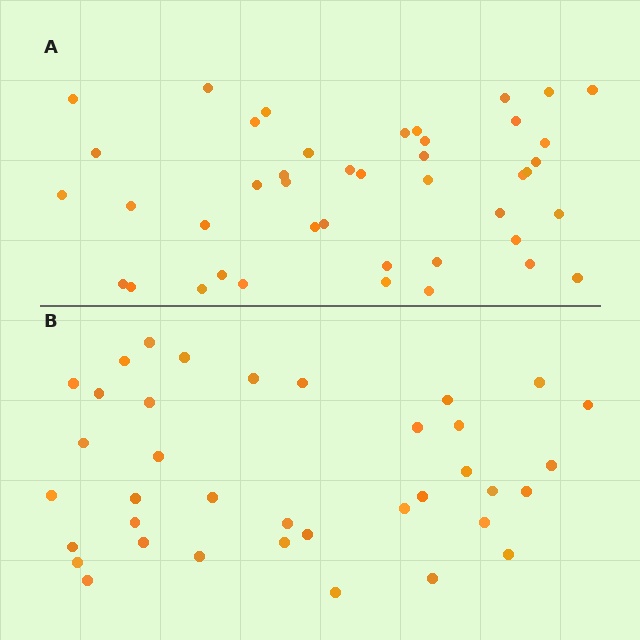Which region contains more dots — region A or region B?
Region A (the top region) has more dots.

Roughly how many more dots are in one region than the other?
Region A has about 6 more dots than region B.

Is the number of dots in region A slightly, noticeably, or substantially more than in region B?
Region A has only slightly more — the two regions are fairly close. The ratio is roughly 1.2 to 1.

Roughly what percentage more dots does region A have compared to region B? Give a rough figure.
About 15% more.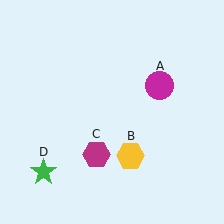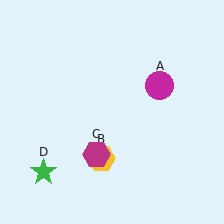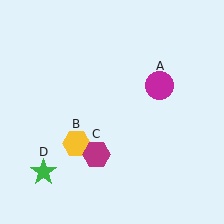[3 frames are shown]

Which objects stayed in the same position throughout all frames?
Magenta circle (object A) and magenta hexagon (object C) and green star (object D) remained stationary.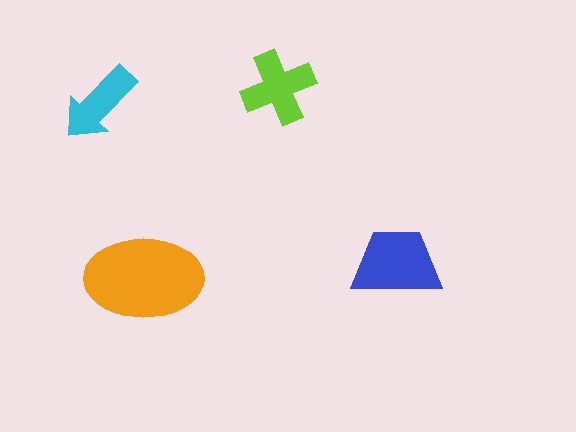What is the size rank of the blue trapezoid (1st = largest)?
2nd.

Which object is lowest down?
The orange ellipse is bottommost.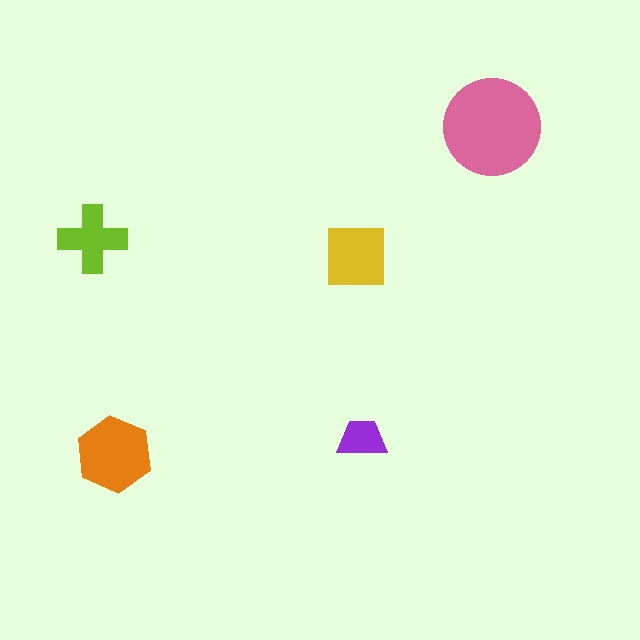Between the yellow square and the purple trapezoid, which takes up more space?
The yellow square.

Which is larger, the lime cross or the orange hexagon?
The orange hexagon.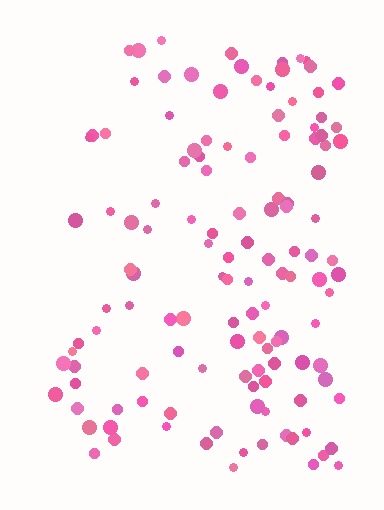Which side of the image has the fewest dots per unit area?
The left.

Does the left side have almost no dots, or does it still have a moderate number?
Still a moderate number, just noticeably fewer than the right.